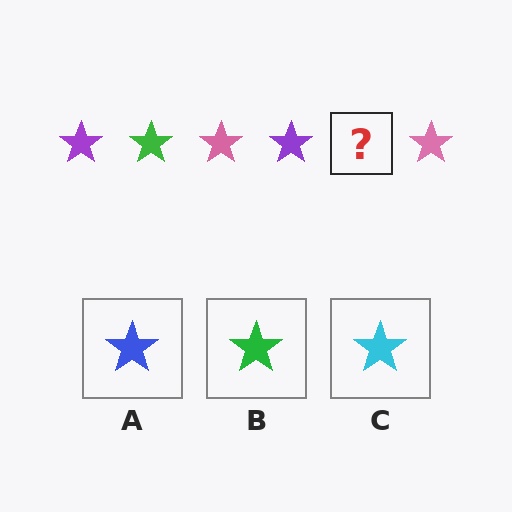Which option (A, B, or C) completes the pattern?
B.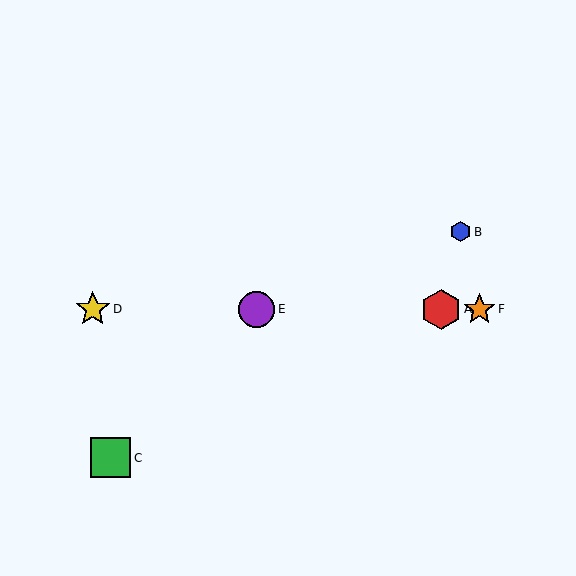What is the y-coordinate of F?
Object F is at y≈309.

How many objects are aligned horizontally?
4 objects (A, D, E, F) are aligned horizontally.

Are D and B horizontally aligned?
No, D is at y≈309 and B is at y≈232.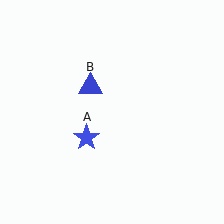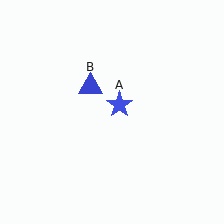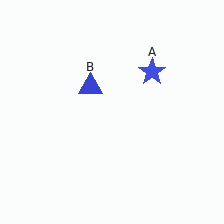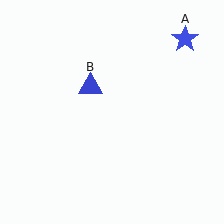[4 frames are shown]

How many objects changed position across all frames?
1 object changed position: blue star (object A).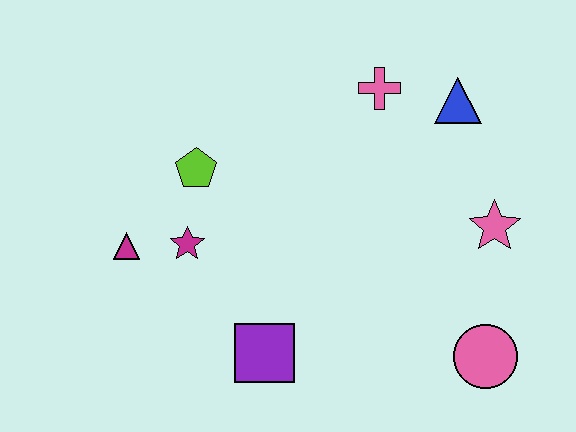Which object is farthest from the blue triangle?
The magenta triangle is farthest from the blue triangle.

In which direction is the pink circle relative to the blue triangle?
The pink circle is below the blue triangle.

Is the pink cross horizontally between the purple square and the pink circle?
Yes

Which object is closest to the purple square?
The magenta star is closest to the purple square.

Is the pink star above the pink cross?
No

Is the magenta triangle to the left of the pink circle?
Yes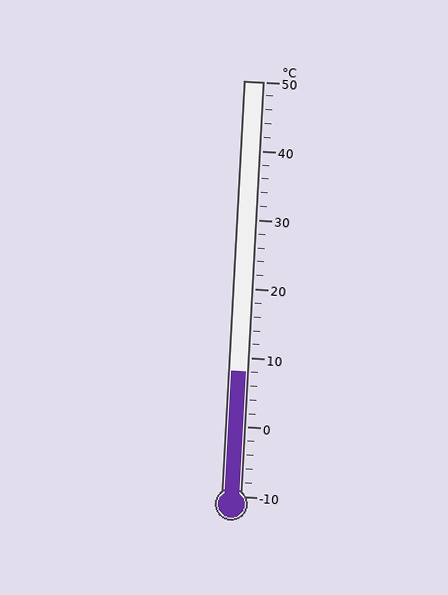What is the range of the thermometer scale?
The thermometer scale ranges from -10°C to 50°C.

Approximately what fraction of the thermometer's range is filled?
The thermometer is filled to approximately 30% of its range.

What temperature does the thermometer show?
The thermometer shows approximately 8°C.